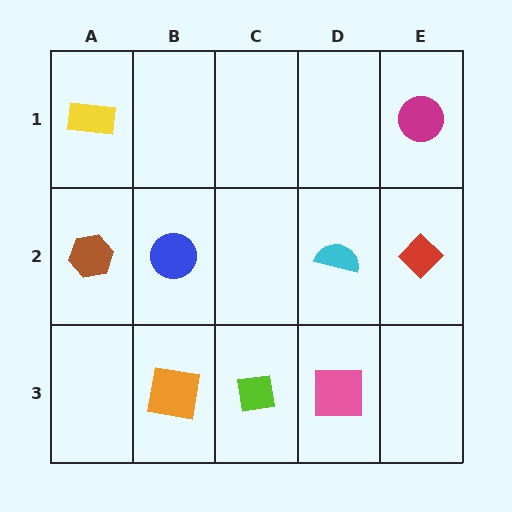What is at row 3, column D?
A pink square.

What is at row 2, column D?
A cyan semicircle.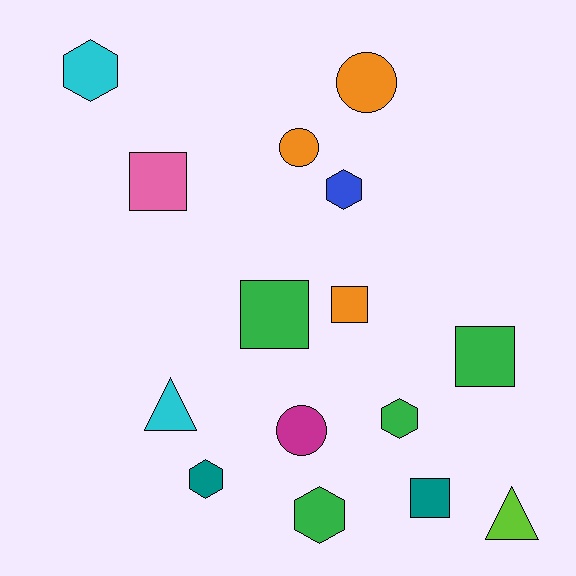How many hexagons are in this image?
There are 5 hexagons.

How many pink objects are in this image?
There is 1 pink object.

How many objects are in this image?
There are 15 objects.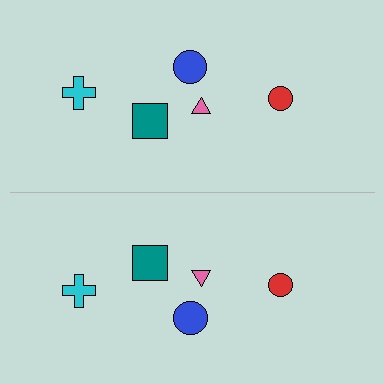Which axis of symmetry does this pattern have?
The pattern has a horizontal axis of symmetry running through the center of the image.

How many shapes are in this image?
There are 10 shapes in this image.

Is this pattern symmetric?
Yes, this pattern has bilateral (reflection) symmetry.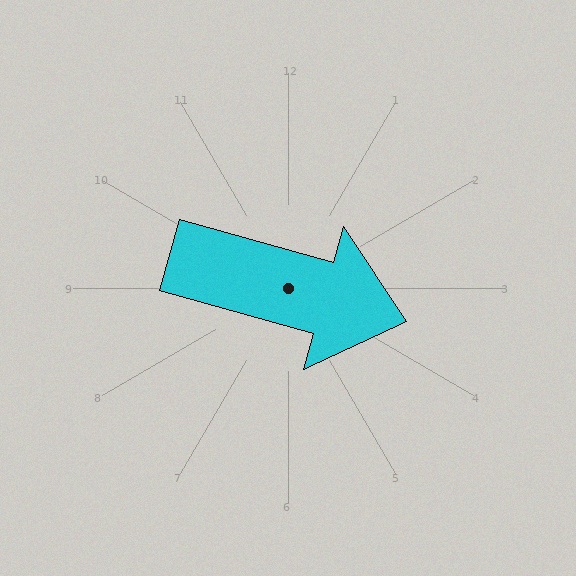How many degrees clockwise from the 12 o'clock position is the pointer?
Approximately 106 degrees.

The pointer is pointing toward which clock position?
Roughly 4 o'clock.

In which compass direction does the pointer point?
East.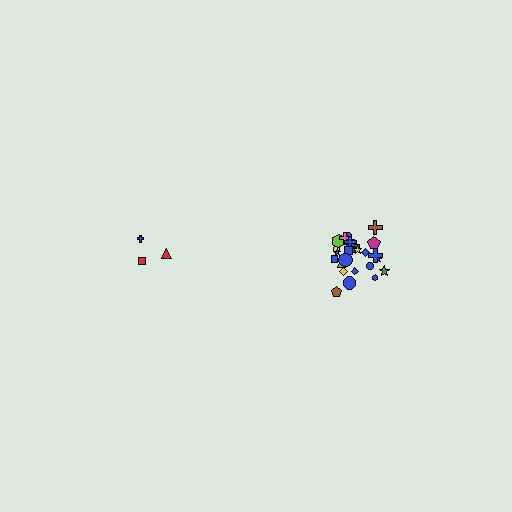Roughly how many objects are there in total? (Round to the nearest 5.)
Roughly 30 objects in total.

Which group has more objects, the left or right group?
The right group.